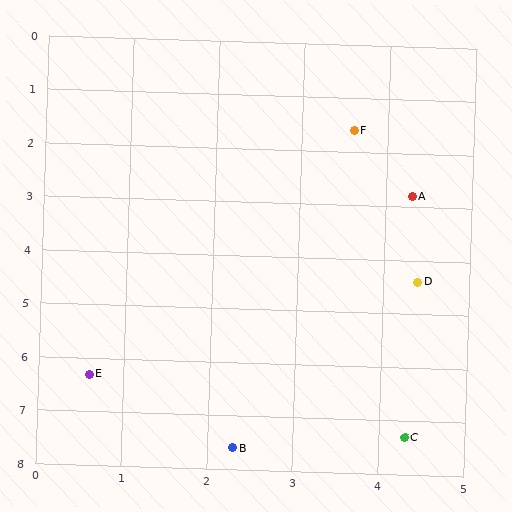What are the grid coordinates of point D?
Point D is at approximately (4.4, 4.4).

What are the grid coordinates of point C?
Point C is at approximately (4.3, 7.3).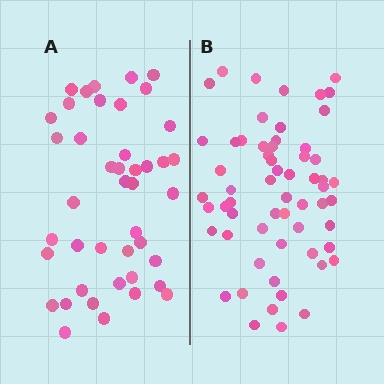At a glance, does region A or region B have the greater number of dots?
Region B (the right region) has more dots.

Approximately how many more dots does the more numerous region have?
Region B has approximately 15 more dots than region A.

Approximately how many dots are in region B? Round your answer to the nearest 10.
About 60 dots.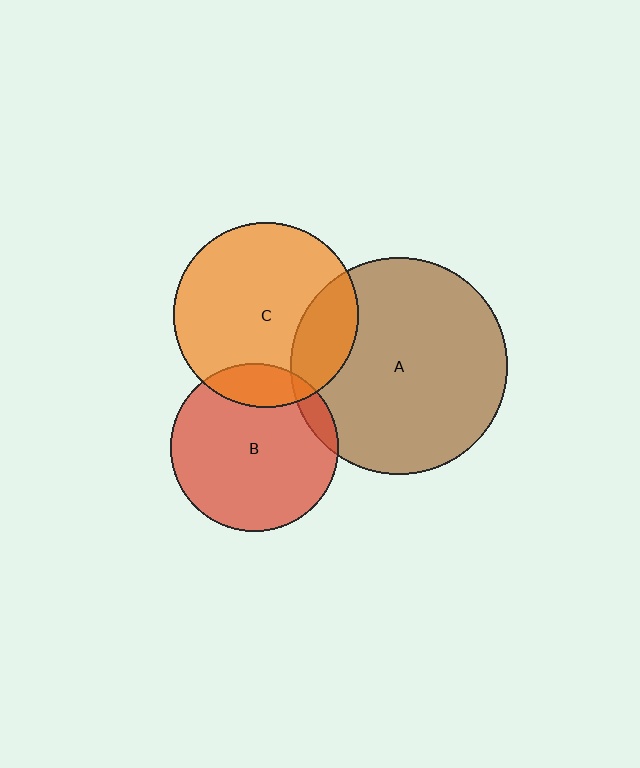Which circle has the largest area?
Circle A (brown).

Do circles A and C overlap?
Yes.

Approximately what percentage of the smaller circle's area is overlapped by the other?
Approximately 20%.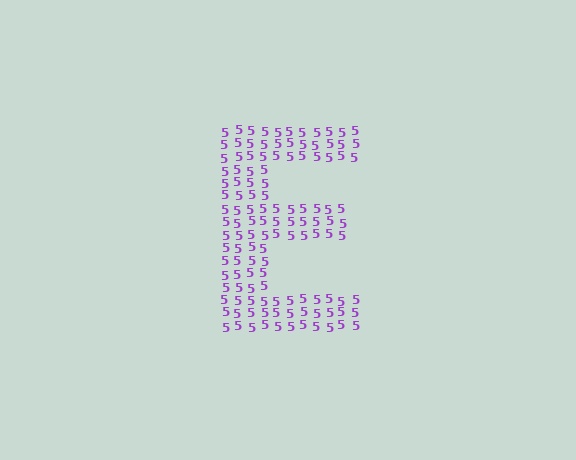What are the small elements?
The small elements are digit 5's.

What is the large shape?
The large shape is the letter E.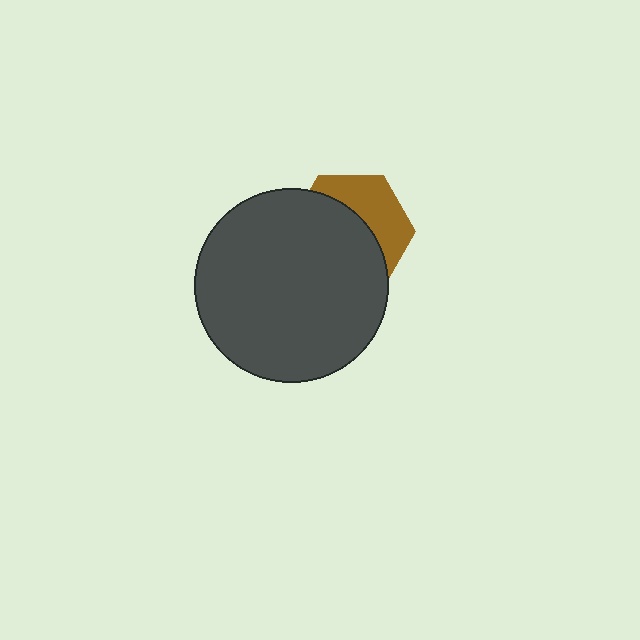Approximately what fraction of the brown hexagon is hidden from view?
Roughly 62% of the brown hexagon is hidden behind the dark gray circle.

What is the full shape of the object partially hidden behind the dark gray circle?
The partially hidden object is a brown hexagon.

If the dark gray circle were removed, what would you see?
You would see the complete brown hexagon.